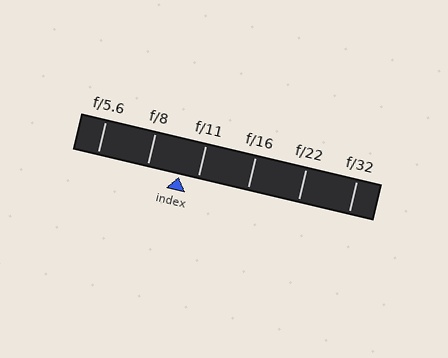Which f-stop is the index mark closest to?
The index mark is closest to f/11.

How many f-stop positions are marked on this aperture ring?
There are 6 f-stop positions marked.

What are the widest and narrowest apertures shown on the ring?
The widest aperture shown is f/5.6 and the narrowest is f/32.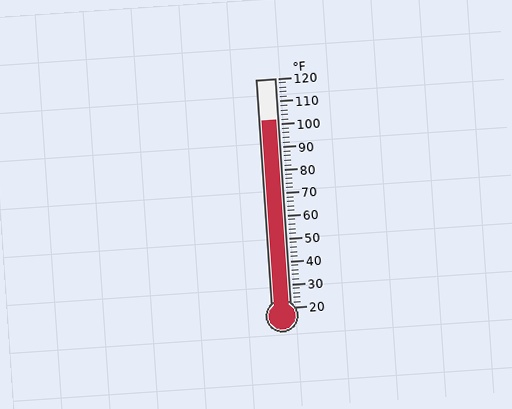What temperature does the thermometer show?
The thermometer shows approximately 102°F.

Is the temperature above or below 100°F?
The temperature is above 100°F.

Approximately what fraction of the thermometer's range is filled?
The thermometer is filled to approximately 80% of its range.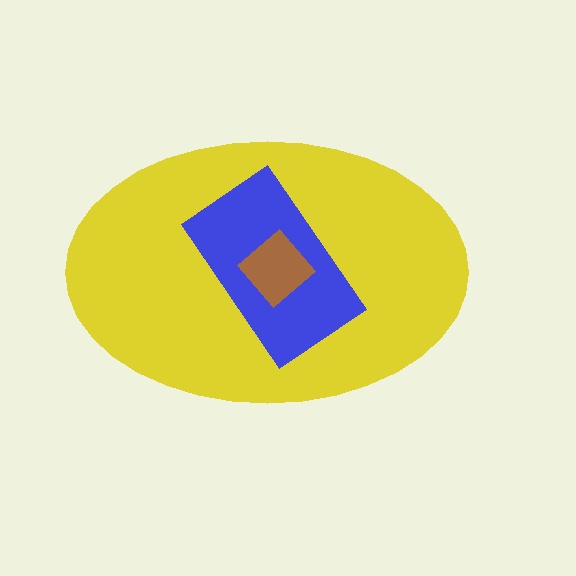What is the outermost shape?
The yellow ellipse.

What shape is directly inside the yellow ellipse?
The blue rectangle.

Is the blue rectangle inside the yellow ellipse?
Yes.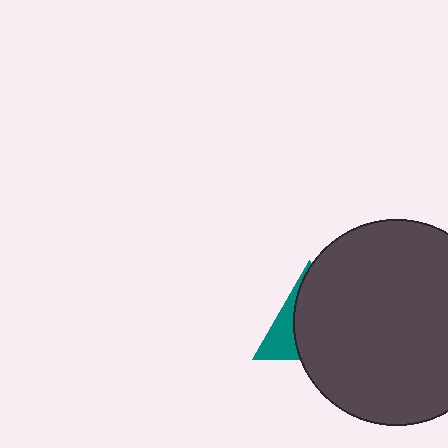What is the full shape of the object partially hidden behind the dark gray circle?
The partially hidden object is a teal triangle.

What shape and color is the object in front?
The object in front is a dark gray circle.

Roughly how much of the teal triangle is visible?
A small part of it is visible (roughly 30%).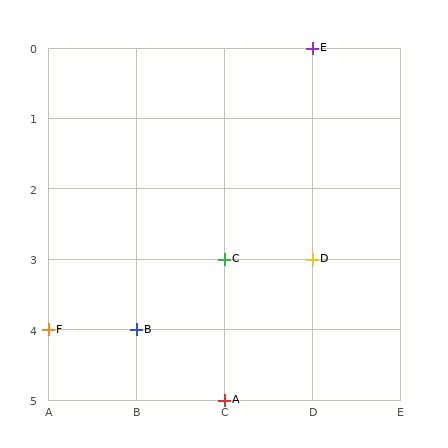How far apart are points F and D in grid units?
Points F and D are 3 columns and 1 row apart (about 3.2 grid units diagonally).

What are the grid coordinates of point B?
Point B is at grid coordinates (B, 4).